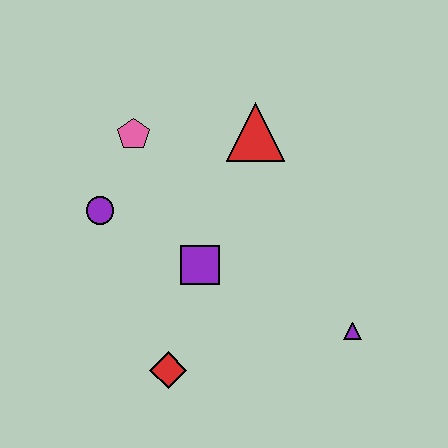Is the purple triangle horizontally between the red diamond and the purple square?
No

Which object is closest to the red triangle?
The pink pentagon is closest to the red triangle.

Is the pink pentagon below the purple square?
No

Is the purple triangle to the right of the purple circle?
Yes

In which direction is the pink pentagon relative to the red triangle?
The pink pentagon is to the left of the red triangle.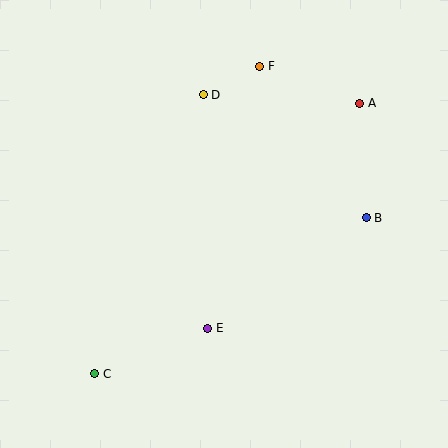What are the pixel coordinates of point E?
Point E is at (208, 328).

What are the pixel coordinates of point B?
Point B is at (366, 218).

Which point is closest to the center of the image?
Point E at (208, 328) is closest to the center.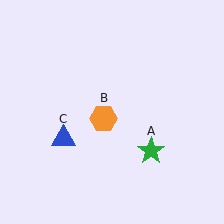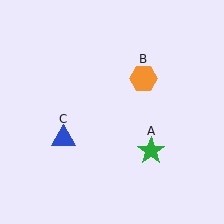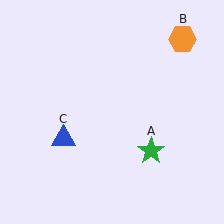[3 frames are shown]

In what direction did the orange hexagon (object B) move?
The orange hexagon (object B) moved up and to the right.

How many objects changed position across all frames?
1 object changed position: orange hexagon (object B).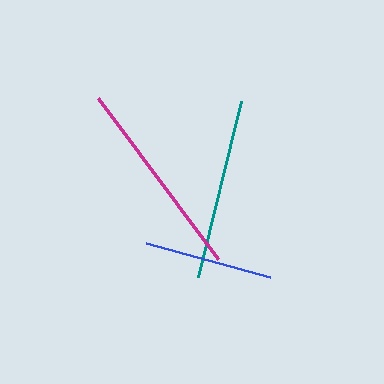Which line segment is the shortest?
The blue line is the shortest at approximately 129 pixels.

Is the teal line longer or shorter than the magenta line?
The magenta line is longer than the teal line.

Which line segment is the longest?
The magenta line is the longest at approximately 201 pixels.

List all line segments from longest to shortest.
From longest to shortest: magenta, teal, blue.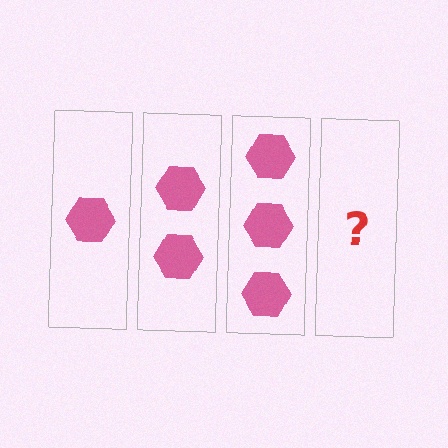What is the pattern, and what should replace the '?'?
The pattern is that each step adds one more hexagon. The '?' should be 4 hexagons.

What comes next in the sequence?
The next element should be 4 hexagons.